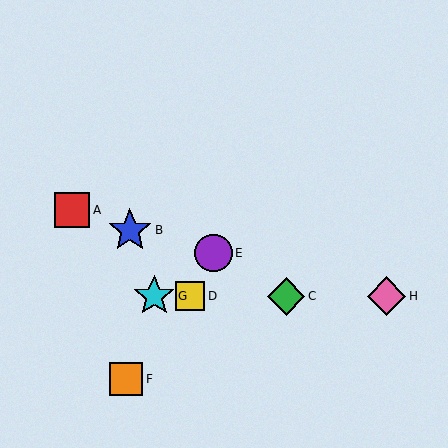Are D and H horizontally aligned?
Yes, both are at y≈296.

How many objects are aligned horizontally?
4 objects (C, D, G, H) are aligned horizontally.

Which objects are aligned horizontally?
Objects C, D, G, H are aligned horizontally.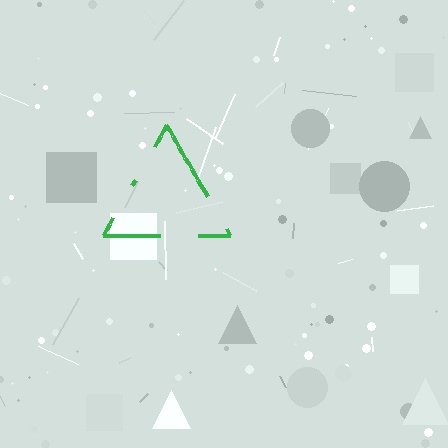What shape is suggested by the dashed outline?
The dashed outline suggests a triangle.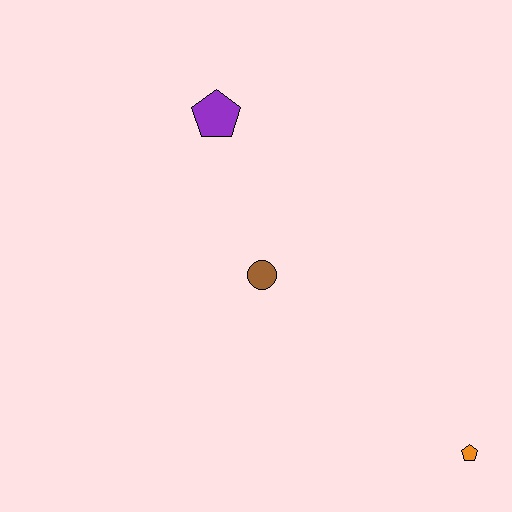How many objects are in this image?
There are 3 objects.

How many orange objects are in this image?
There is 1 orange object.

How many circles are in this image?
There is 1 circle.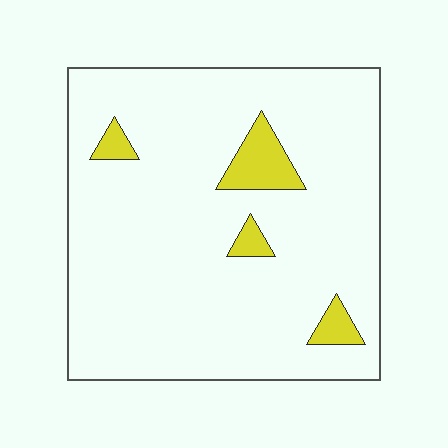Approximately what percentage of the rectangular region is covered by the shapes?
Approximately 10%.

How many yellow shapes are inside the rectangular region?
4.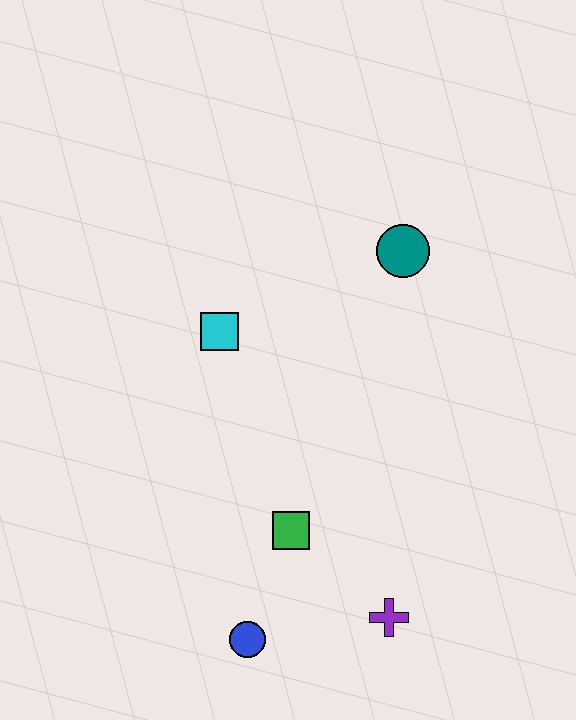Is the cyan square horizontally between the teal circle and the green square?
No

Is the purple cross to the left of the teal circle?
Yes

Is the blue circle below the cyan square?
Yes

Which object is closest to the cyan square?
The teal circle is closest to the cyan square.